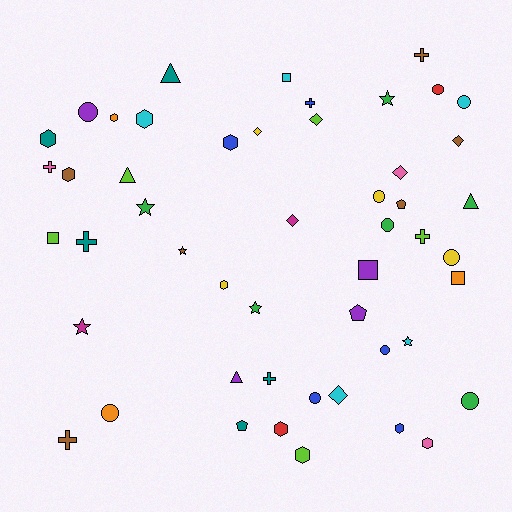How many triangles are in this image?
There are 4 triangles.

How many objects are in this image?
There are 50 objects.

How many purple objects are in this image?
There are 4 purple objects.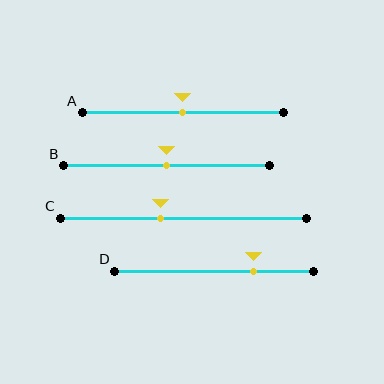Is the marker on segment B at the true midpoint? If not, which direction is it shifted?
Yes, the marker on segment B is at the true midpoint.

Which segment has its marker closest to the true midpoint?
Segment A has its marker closest to the true midpoint.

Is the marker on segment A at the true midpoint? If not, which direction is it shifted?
Yes, the marker on segment A is at the true midpoint.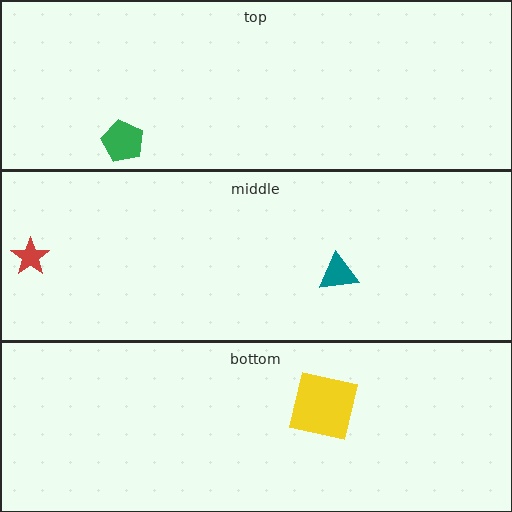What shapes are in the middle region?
The teal triangle, the red star.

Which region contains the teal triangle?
The middle region.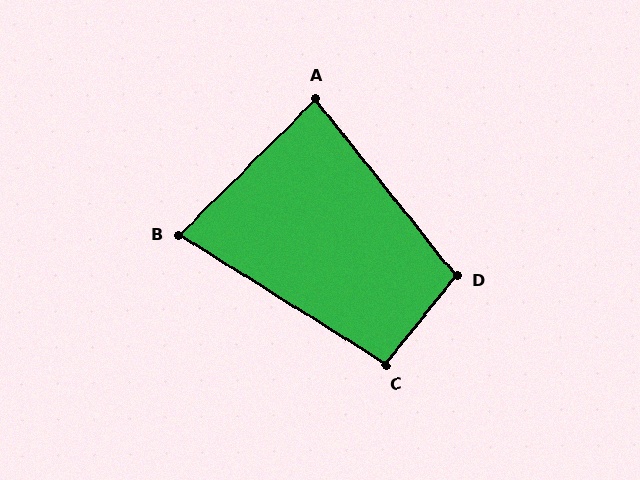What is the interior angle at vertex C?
Approximately 96 degrees (obtuse).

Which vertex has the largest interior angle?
D, at approximately 103 degrees.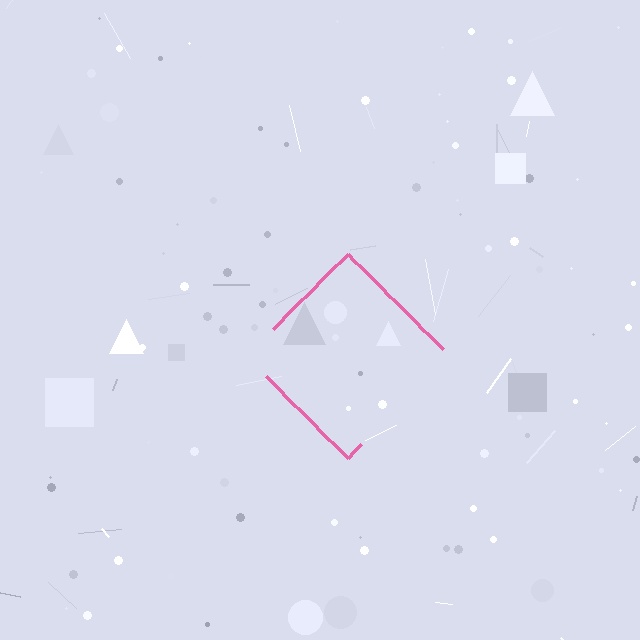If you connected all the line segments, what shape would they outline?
They would outline a diamond.